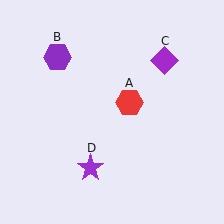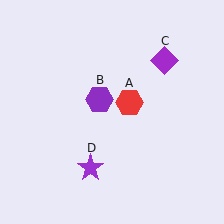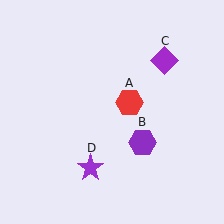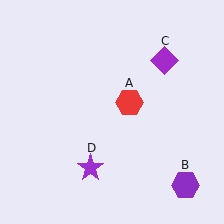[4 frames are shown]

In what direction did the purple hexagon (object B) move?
The purple hexagon (object B) moved down and to the right.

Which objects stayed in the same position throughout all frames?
Red hexagon (object A) and purple diamond (object C) and purple star (object D) remained stationary.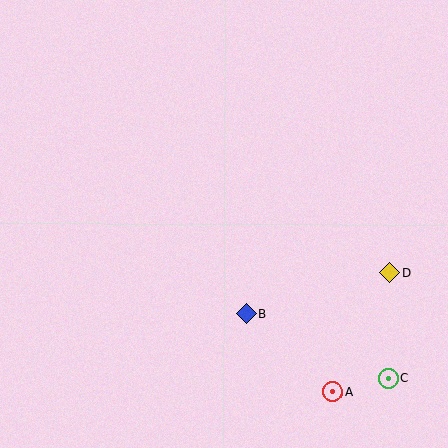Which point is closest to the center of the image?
Point B at (246, 314) is closest to the center.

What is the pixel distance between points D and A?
The distance between D and A is 132 pixels.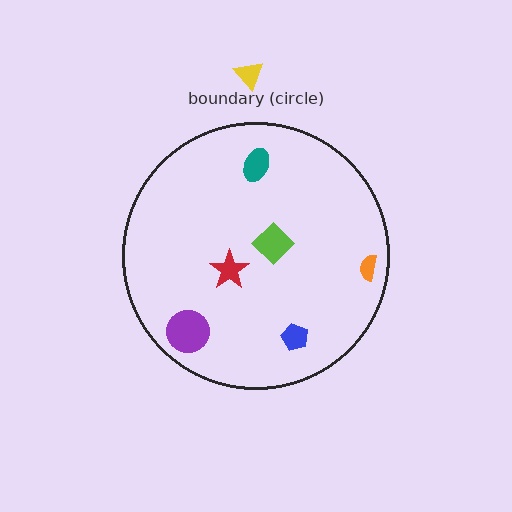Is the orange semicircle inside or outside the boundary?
Inside.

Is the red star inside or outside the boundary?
Inside.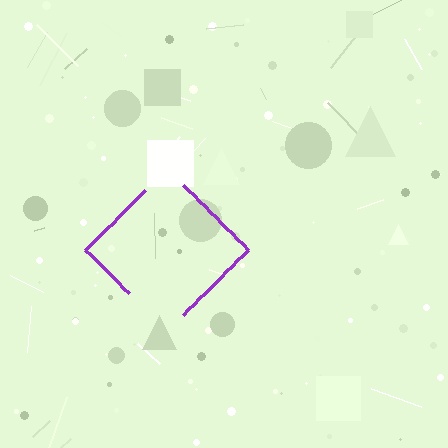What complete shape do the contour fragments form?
The contour fragments form a diamond.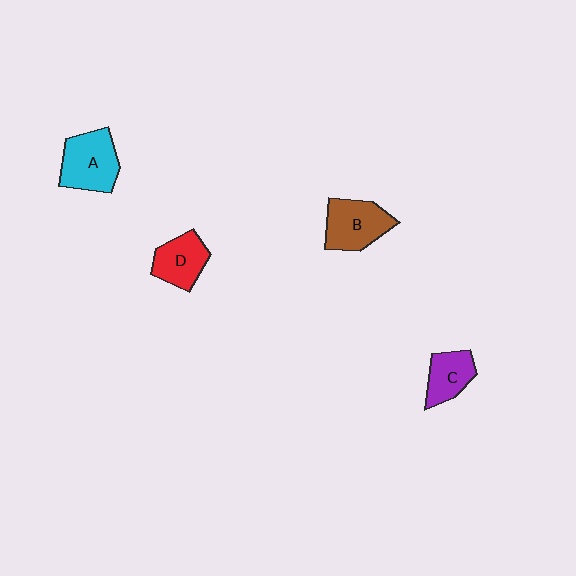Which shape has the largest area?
Shape A (cyan).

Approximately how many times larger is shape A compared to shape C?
Approximately 1.5 times.